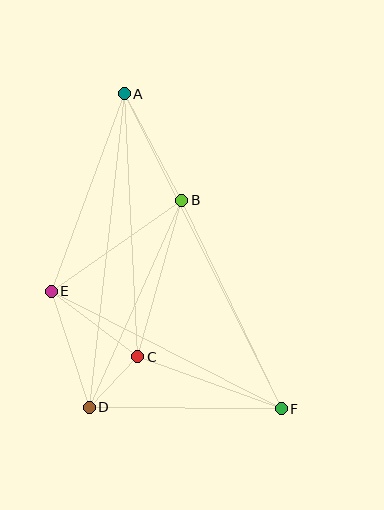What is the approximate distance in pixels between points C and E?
The distance between C and E is approximately 108 pixels.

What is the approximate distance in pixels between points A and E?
The distance between A and E is approximately 211 pixels.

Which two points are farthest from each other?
Points A and F are farthest from each other.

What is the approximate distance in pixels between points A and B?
The distance between A and B is approximately 121 pixels.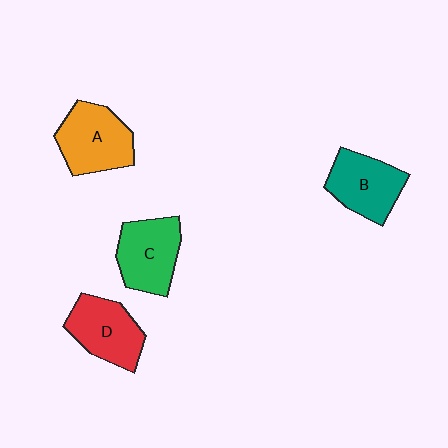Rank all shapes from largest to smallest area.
From largest to smallest: A (orange), C (green), D (red), B (teal).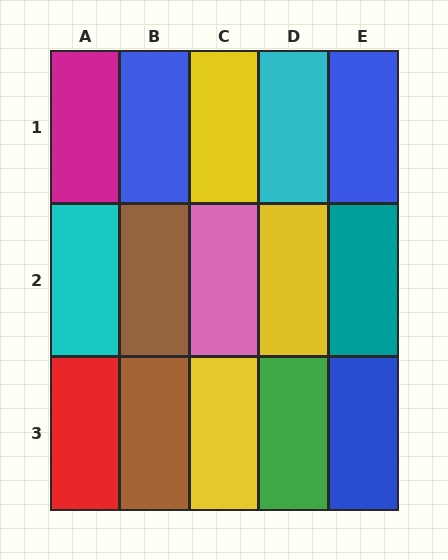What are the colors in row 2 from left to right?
Cyan, brown, pink, yellow, teal.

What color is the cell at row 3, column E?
Blue.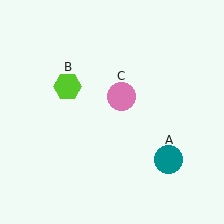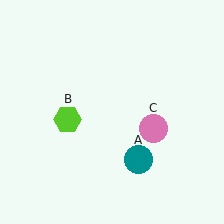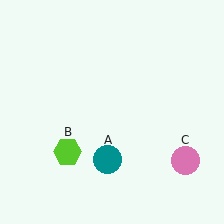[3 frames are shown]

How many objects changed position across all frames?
3 objects changed position: teal circle (object A), lime hexagon (object B), pink circle (object C).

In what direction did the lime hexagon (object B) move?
The lime hexagon (object B) moved down.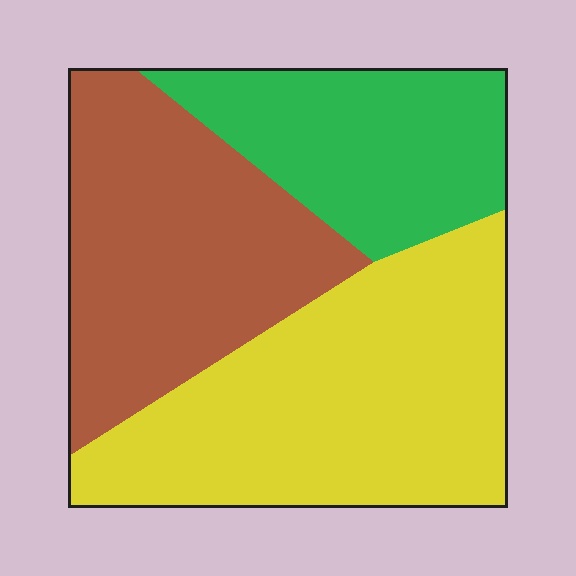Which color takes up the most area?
Yellow, at roughly 40%.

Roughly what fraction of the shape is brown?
Brown takes up between a quarter and a half of the shape.